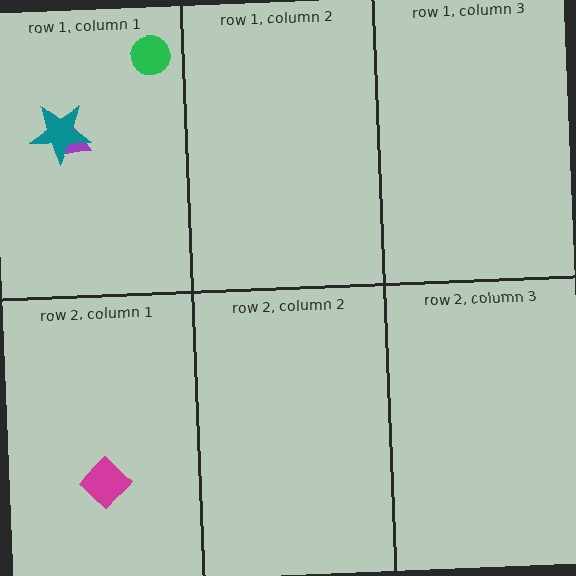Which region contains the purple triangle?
The row 1, column 1 region.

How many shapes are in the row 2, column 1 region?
1.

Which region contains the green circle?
The row 1, column 1 region.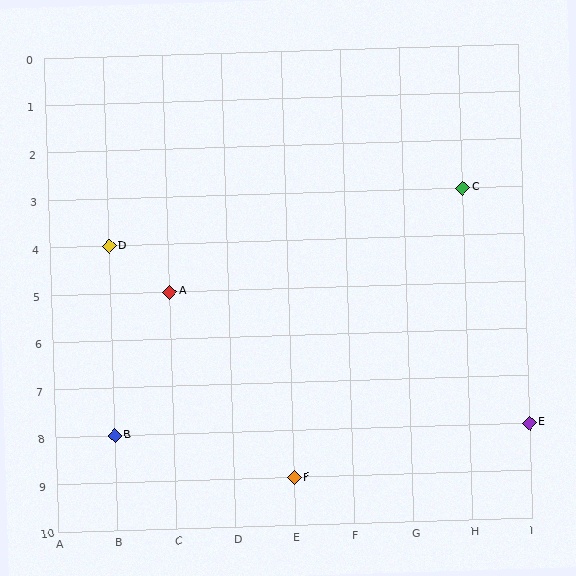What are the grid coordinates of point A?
Point A is at grid coordinates (C, 5).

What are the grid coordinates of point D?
Point D is at grid coordinates (B, 4).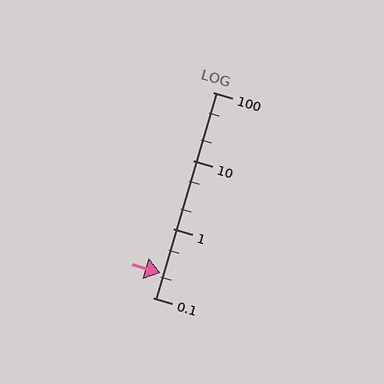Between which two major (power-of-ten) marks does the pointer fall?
The pointer is between 0.1 and 1.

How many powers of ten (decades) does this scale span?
The scale spans 3 decades, from 0.1 to 100.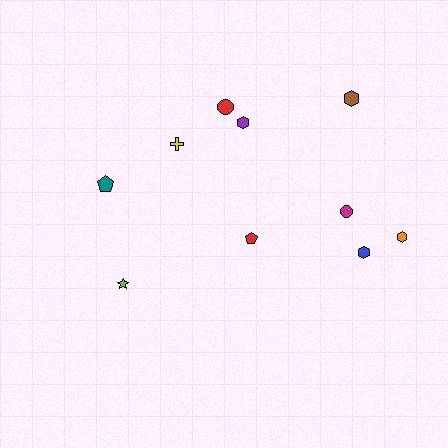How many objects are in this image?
There are 10 objects.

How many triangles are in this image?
There are no triangles.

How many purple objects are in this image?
There is 1 purple object.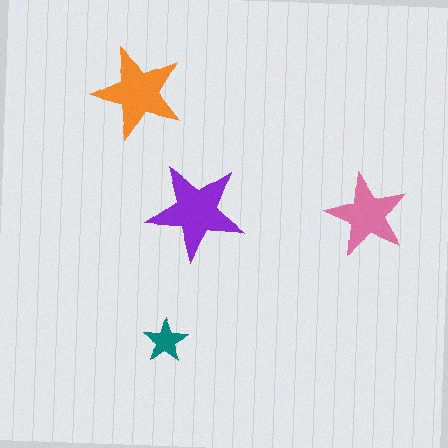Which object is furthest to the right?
The pink star is rightmost.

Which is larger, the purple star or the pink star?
The purple one.